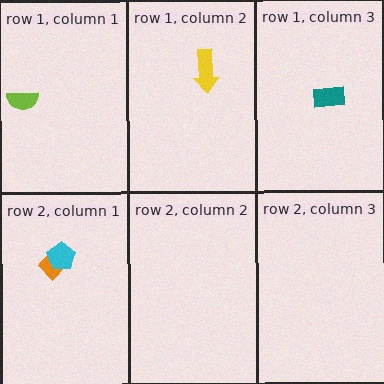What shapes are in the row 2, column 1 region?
The orange diamond, the cyan pentagon.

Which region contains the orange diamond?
The row 2, column 1 region.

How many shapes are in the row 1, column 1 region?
1.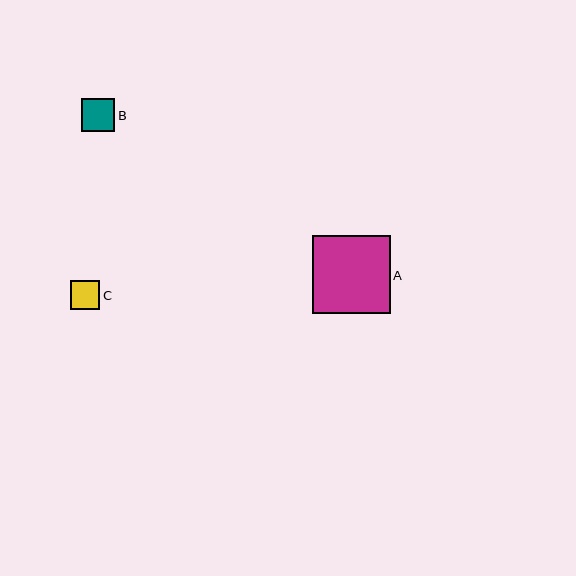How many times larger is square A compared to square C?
Square A is approximately 2.7 times the size of square C.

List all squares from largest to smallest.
From largest to smallest: A, B, C.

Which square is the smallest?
Square C is the smallest with a size of approximately 29 pixels.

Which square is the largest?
Square A is the largest with a size of approximately 77 pixels.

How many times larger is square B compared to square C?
Square B is approximately 1.1 times the size of square C.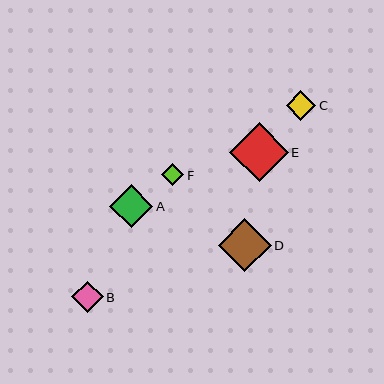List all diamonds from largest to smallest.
From largest to smallest: E, D, A, B, C, F.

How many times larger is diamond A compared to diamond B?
Diamond A is approximately 1.4 times the size of diamond B.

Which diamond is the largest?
Diamond E is the largest with a size of approximately 59 pixels.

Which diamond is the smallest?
Diamond F is the smallest with a size of approximately 22 pixels.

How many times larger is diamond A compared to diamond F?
Diamond A is approximately 1.9 times the size of diamond F.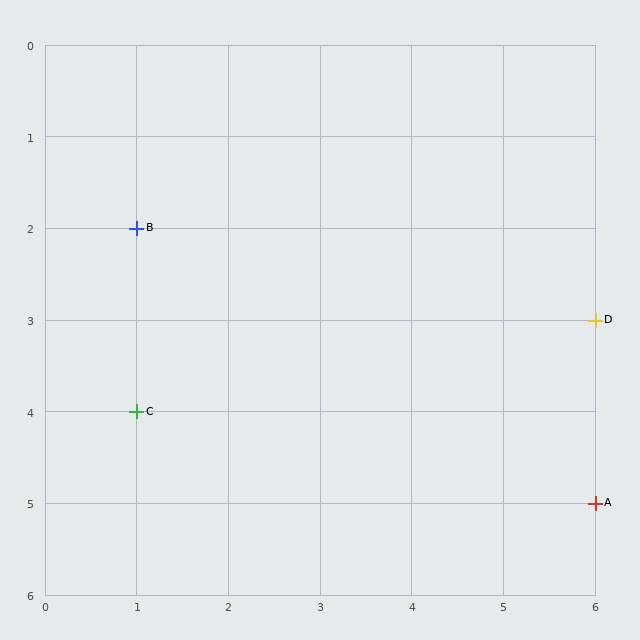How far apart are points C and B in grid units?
Points C and B are 2 rows apart.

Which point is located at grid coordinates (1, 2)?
Point B is at (1, 2).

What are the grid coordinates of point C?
Point C is at grid coordinates (1, 4).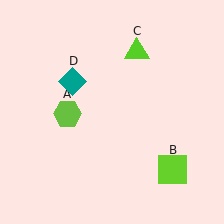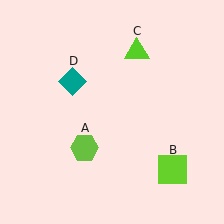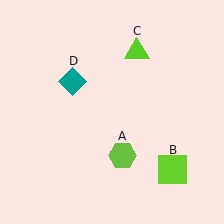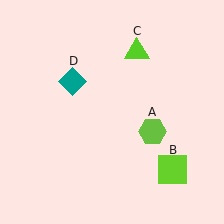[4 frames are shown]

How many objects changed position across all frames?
1 object changed position: lime hexagon (object A).